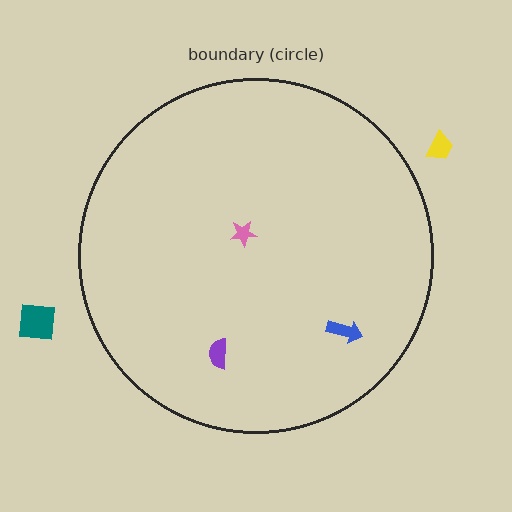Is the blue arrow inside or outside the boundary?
Inside.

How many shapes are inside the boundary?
3 inside, 2 outside.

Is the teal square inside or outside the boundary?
Outside.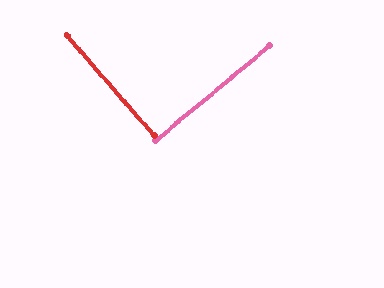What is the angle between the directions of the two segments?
Approximately 89 degrees.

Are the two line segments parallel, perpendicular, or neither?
Perpendicular — they meet at approximately 89°.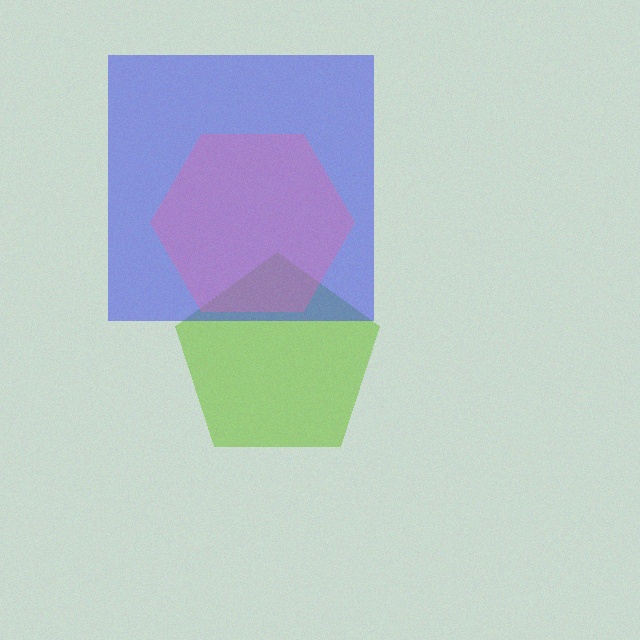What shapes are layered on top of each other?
The layered shapes are: a lime pentagon, a blue square, a pink hexagon.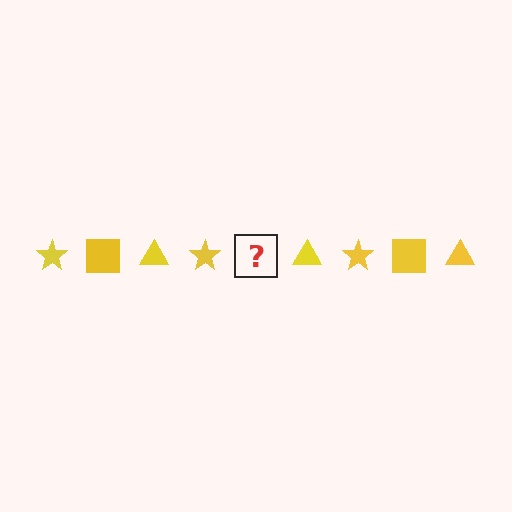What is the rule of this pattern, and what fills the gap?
The rule is that the pattern cycles through star, square, triangle shapes in yellow. The gap should be filled with a yellow square.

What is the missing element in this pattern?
The missing element is a yellow square.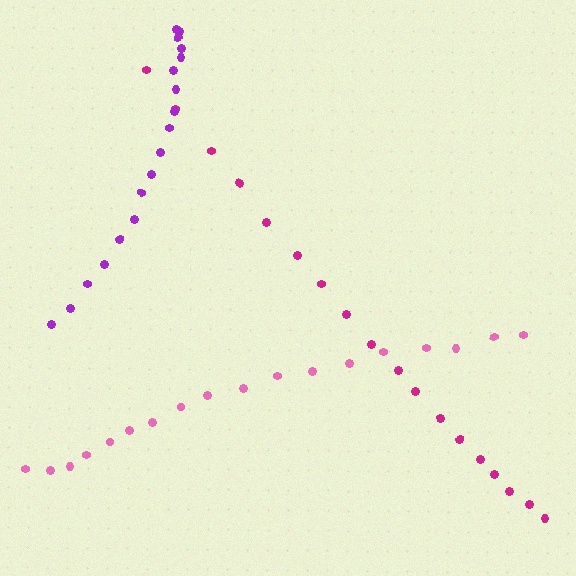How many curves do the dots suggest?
There are 3 distinct paths.